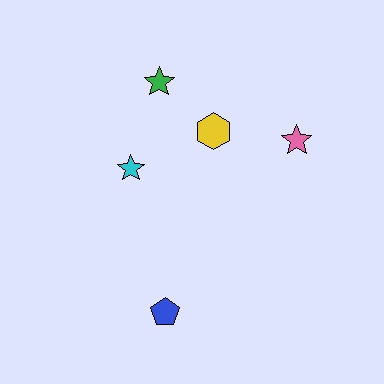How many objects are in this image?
There are 5 objects.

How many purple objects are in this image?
There are no purple objects.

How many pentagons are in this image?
There is 1 pentagon.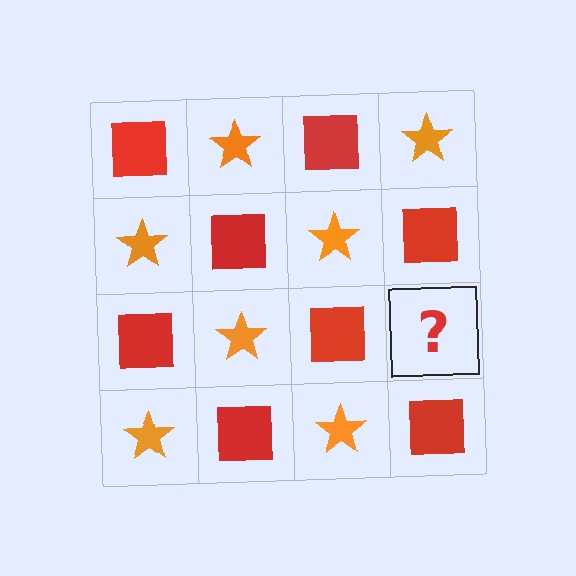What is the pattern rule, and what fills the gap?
The rule is that it alternates red square and orange star in a checkerboard pattern. The gap should be filled with an orange star.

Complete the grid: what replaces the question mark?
The question mark should be replaced with an orange star.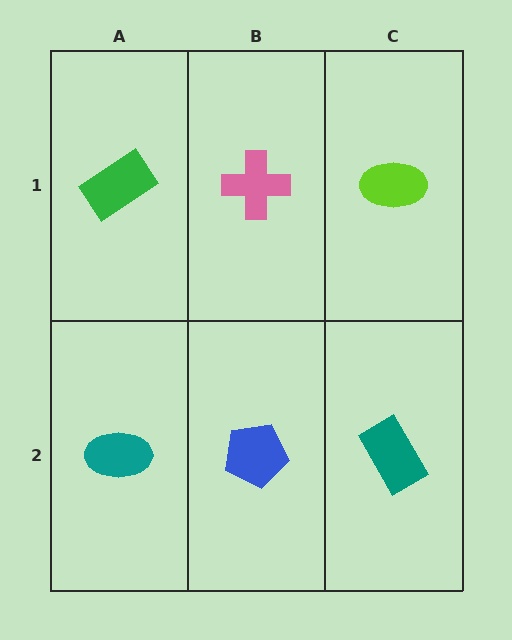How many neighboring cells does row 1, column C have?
2.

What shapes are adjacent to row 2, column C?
A lime ellipse (row 1, column C), a blue pentagon (row 2, column B).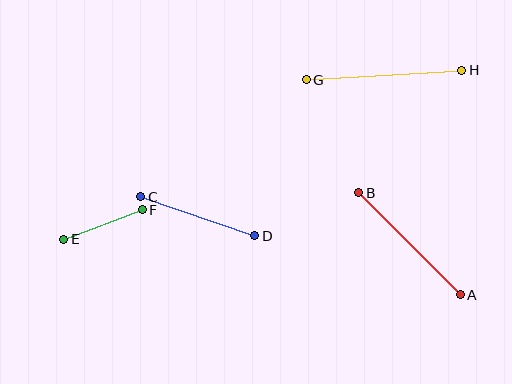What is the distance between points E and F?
The distance is approximately 84 pixels.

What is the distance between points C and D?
The distance is approximately 120 pixels.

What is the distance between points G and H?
The distance is approximately 156 pixels.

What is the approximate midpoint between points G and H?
The midpoint is at approximately (384, 75) pixels.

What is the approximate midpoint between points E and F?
The midpoint is at approximately (103, 225) pixels.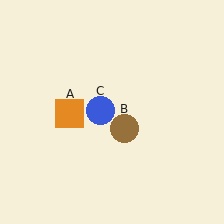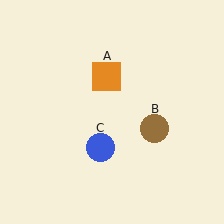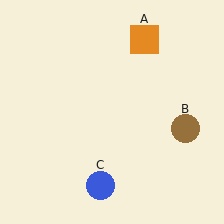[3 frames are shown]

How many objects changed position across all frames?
3 objects changed position: orange square (object A), brown circle (object B), blue circle (object C).